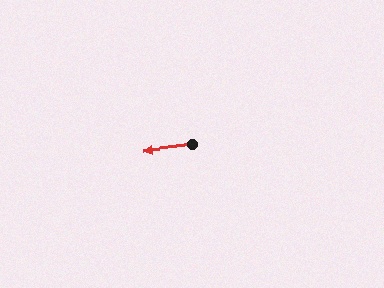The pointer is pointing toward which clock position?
Roughly 9 o'clock.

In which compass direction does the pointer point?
West.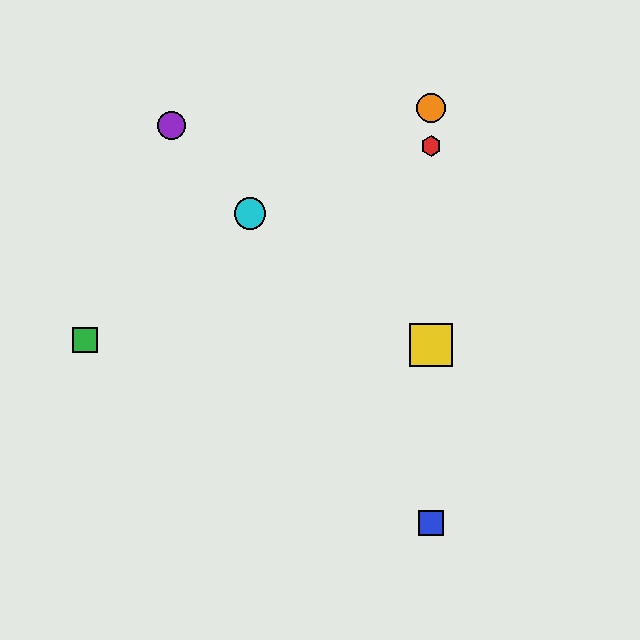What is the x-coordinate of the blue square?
The blue square is at x≈431.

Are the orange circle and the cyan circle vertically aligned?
No, the orange circle is at x≈431 and the cyan circle is at x≈250.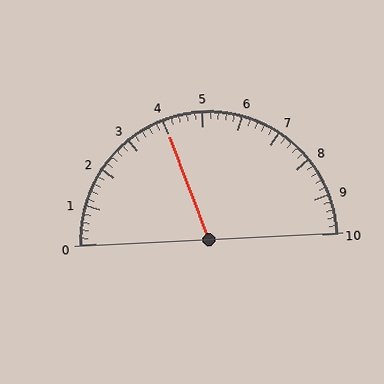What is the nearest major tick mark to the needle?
The nearest major tick mark is 4.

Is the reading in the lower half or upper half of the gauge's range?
The reading is in the lower half of the range (0 to 10).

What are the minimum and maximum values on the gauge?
The gauge ranges from 0 to 10.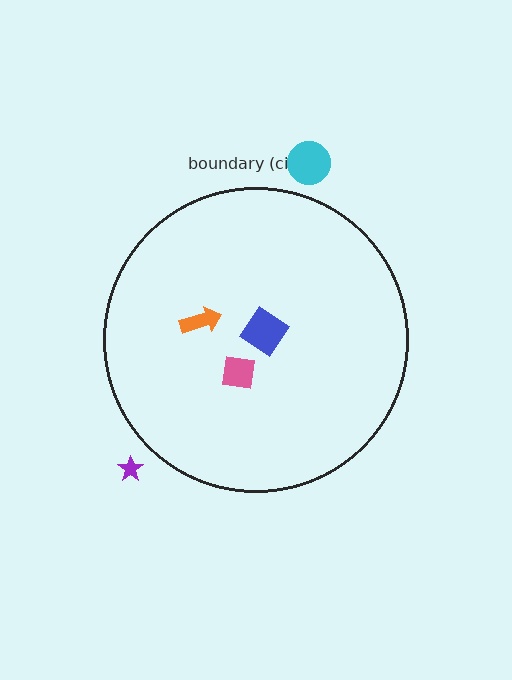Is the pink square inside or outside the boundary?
Inside.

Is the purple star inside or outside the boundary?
Outside.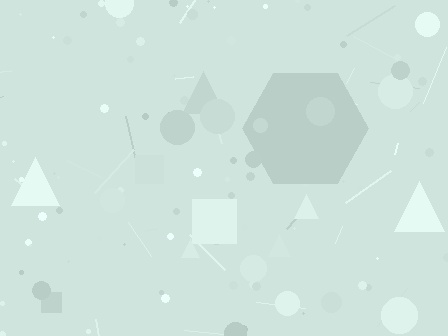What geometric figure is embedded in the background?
A hexagon is embedded in the background.